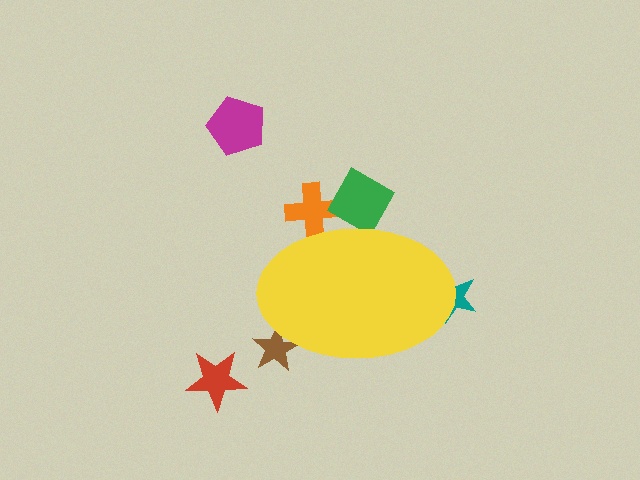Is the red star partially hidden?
No, the red star is fully visible.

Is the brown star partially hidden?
Yes, the brown star is partially hidden behind the yellow ellipse.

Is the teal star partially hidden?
Yes, the teal star is partially hidden behind the yellow ellipse.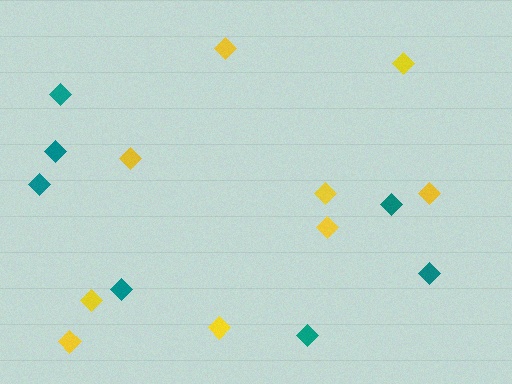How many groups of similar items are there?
There are 2 groups: one group of teal diamonds (7) and one group of yellow diamonds (9).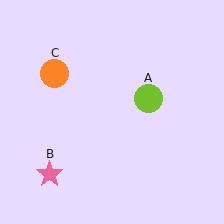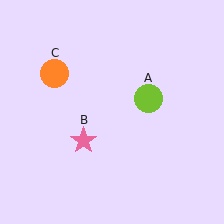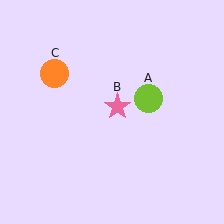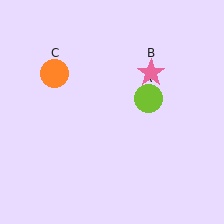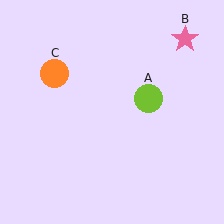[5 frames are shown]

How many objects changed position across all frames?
1 object changed position: pink star (object B).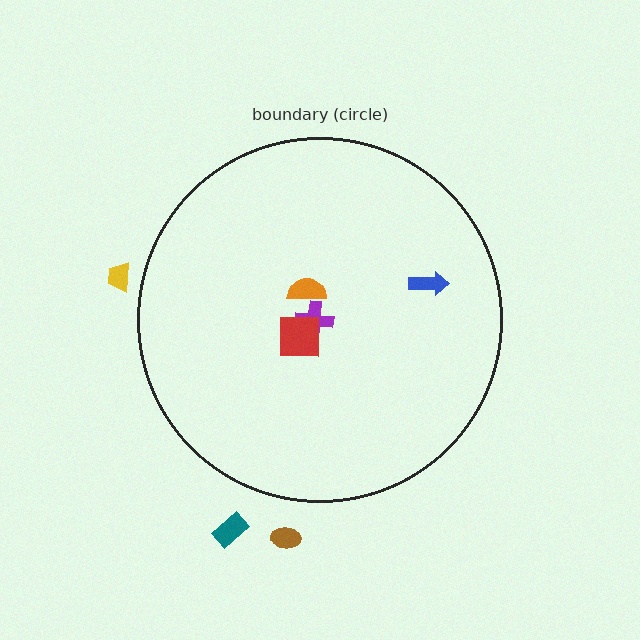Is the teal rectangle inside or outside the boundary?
Outside.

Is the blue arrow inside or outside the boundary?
Inside.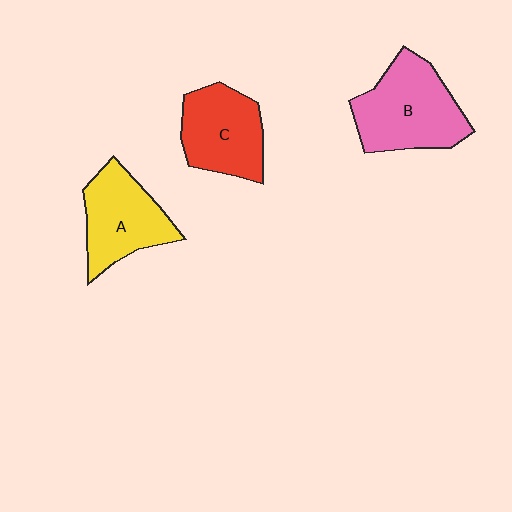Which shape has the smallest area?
Shape C (red).